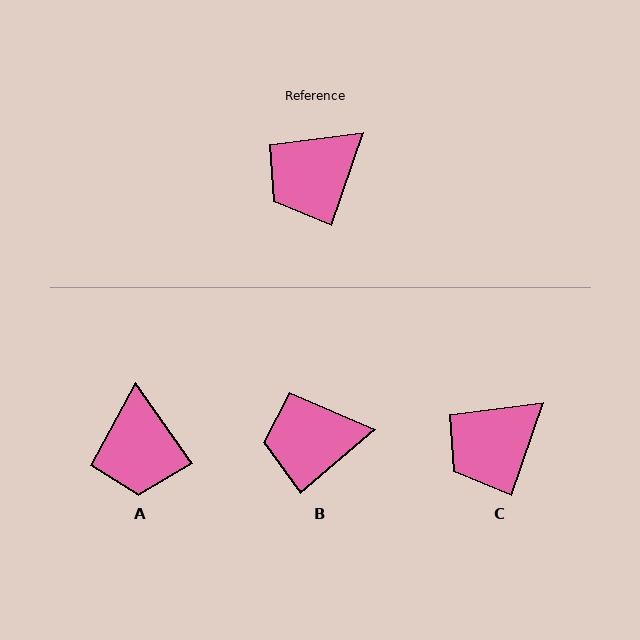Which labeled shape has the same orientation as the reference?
C.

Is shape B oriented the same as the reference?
No, it is off by about 31 degrees.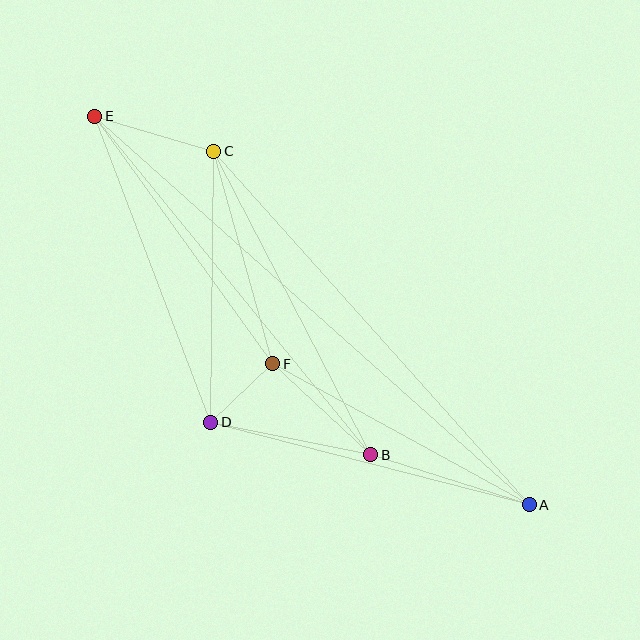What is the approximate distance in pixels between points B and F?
The distance between B and F is approximately 134 pixels.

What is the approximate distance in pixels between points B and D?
The distance between B and D is approximately 163 pixels.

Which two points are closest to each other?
Points D and F are closest to each other.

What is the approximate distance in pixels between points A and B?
The distance between A and B is approximately 166 pixels.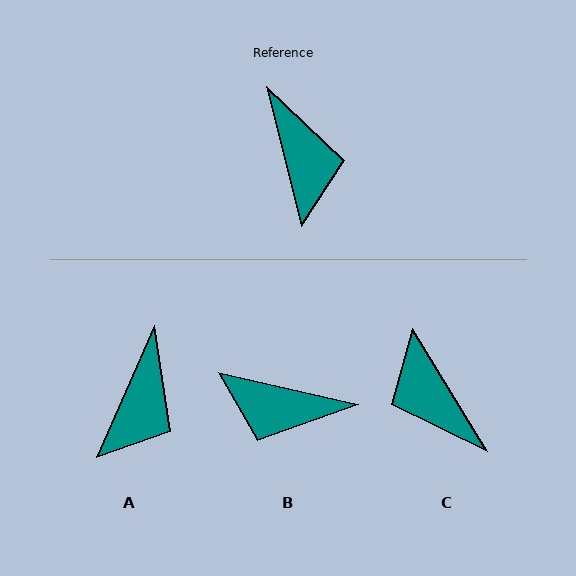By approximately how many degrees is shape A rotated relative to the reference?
Approximately 38 degrees clockwise.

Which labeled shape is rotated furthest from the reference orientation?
C, about 163 degrees away.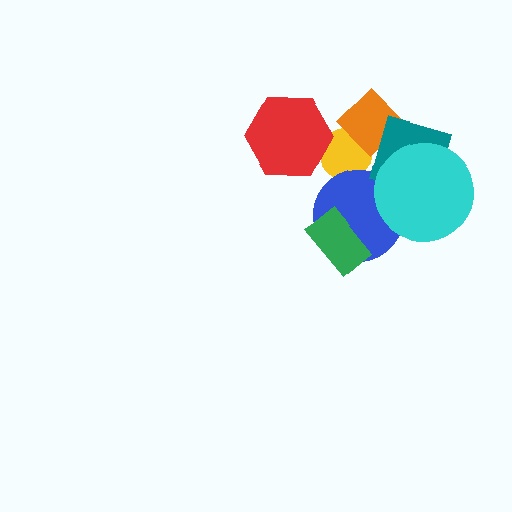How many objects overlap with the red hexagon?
1 object overlaps with the red hexagon.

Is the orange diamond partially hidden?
Yes, it is partially covered by another shape.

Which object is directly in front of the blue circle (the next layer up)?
The green rectangle is directly in front of the blue circle.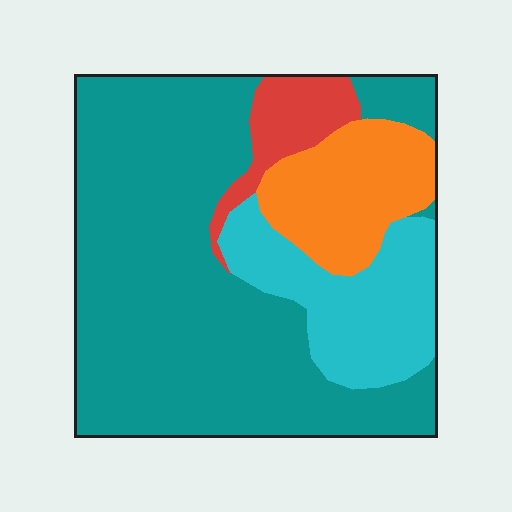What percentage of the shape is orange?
Orange covers about 15% of the shape.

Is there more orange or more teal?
Teal.